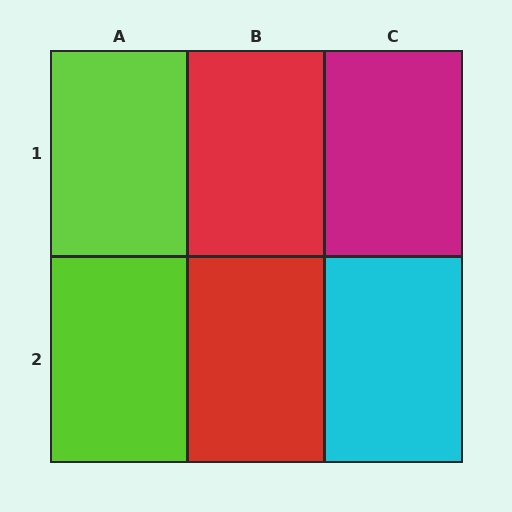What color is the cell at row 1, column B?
Red.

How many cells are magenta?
1 cell is magenta.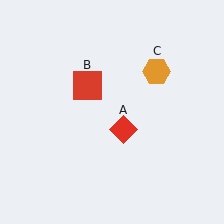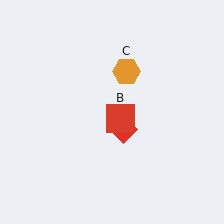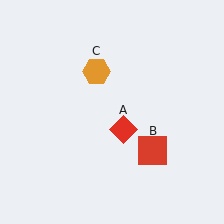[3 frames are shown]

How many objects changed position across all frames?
2 objects changed position: red square (object B), orange hexagon (object C).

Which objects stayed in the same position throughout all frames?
Red diamond (object A) remained stationary.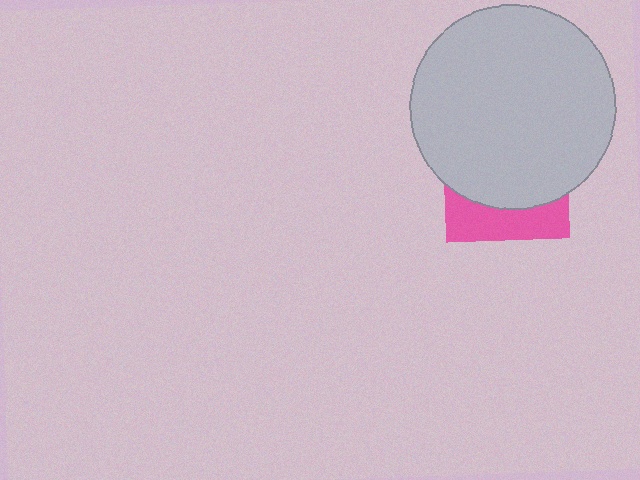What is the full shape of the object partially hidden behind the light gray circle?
The partially hidden object is a pink square.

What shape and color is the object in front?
The object in front is a light gray circle.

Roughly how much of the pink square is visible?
A small part of it is visible (roughly 30%).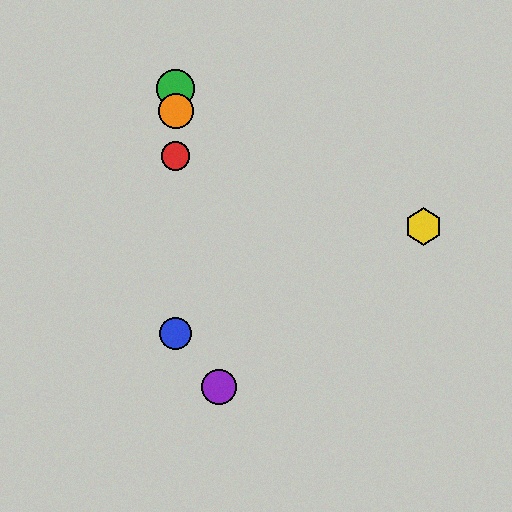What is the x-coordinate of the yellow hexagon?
The yellow hexagon is at x≈423.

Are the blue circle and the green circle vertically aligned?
Yes, both are at x≈176.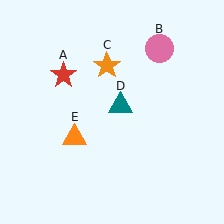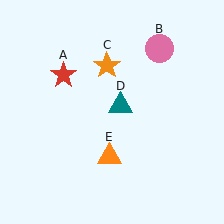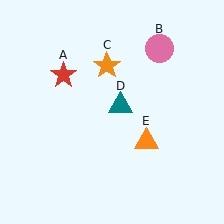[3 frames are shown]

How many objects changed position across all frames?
1 object changed position: orange triangle (object E).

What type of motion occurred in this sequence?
The orange triangle (object E) rotated counterclockwise around the center of the scene.